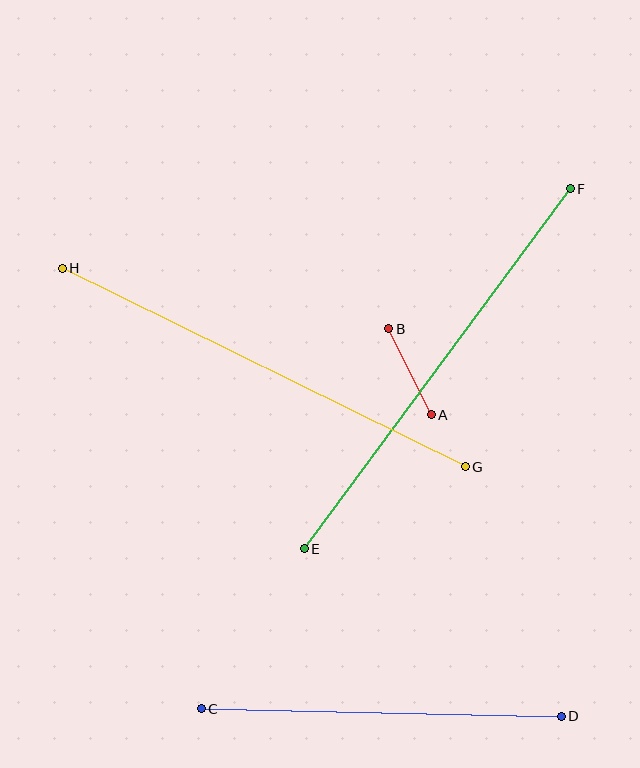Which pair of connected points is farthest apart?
Points G and H are farthest apart.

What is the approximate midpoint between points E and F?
The midpoint is at approximately (437, 369) pixels.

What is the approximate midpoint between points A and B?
The midpoint is at approximately (410, 372) pixels.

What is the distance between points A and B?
The distance is approximately 96 pixels.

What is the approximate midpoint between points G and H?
The midpoint is at approximately (264, 367) pixels.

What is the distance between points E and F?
The distance is approximately 448 pixels.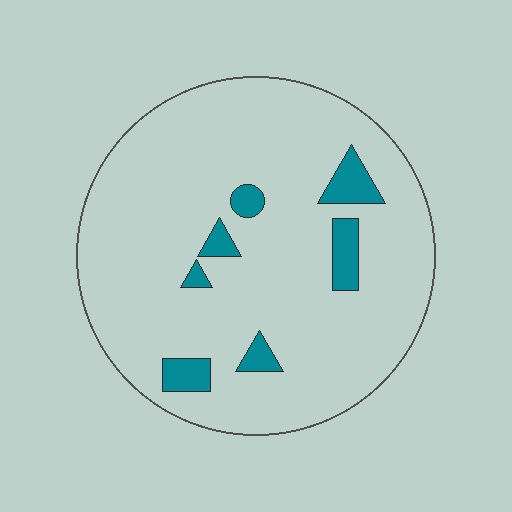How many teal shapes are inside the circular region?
7.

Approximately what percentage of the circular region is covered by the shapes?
Approximately 10%.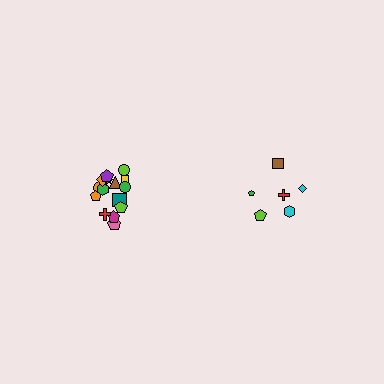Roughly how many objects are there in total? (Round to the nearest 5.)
Roughly 20 objects in total.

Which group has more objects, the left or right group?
The left group.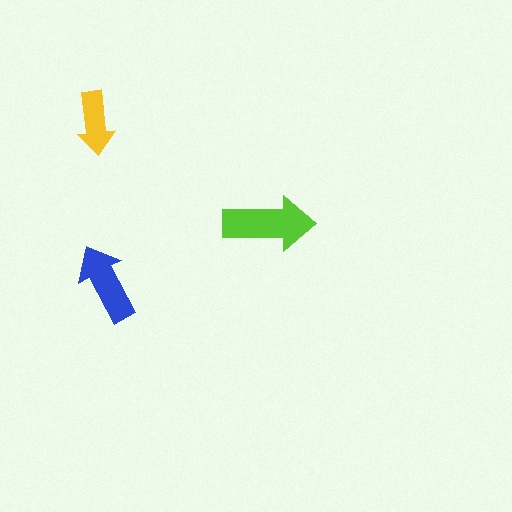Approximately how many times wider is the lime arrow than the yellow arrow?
About 1.5 times wider.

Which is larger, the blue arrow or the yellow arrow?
The blue one.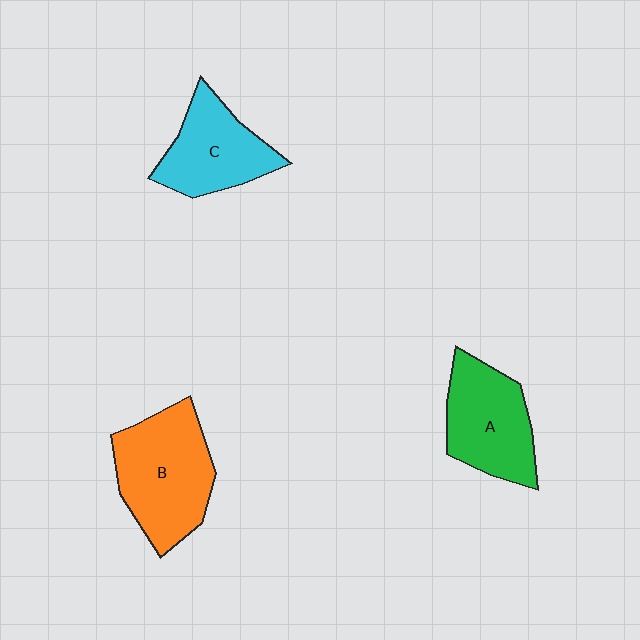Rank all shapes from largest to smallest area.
From largest to smallest: B (orange), A (green), C (cyan).